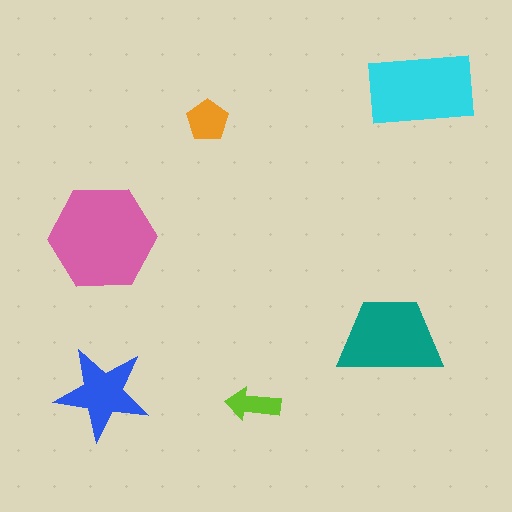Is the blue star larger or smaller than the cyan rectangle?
Smaller.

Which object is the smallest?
The lime arrow.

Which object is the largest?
The pink hexagon.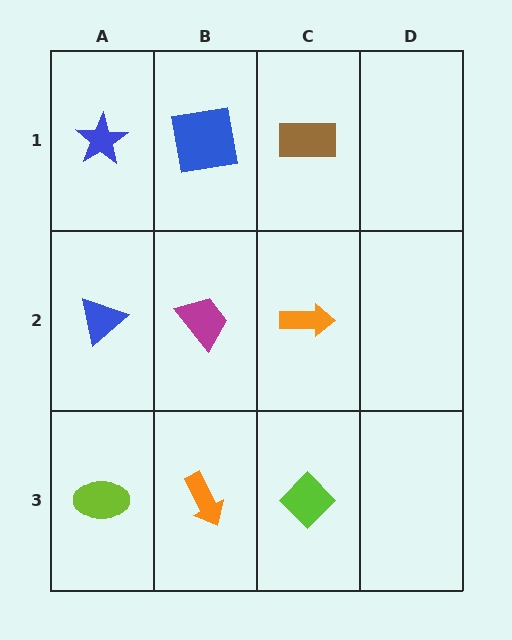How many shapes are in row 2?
3 shapes.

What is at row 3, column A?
A lime ellipse.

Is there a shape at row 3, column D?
No, that cell is empty.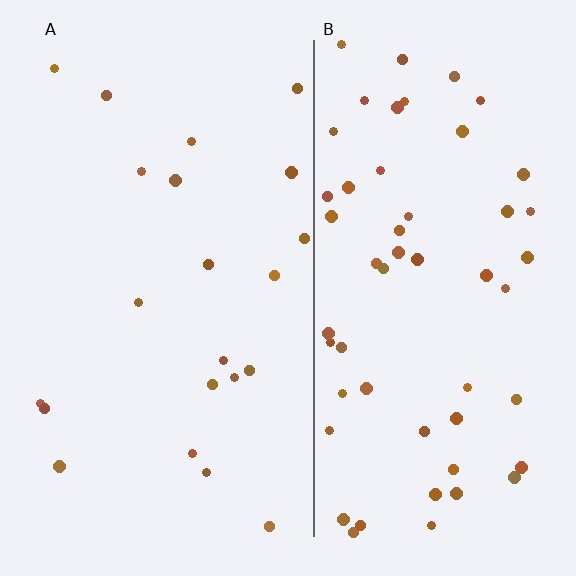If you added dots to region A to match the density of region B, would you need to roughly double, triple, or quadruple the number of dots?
Approximately triple.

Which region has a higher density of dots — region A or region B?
B (the right).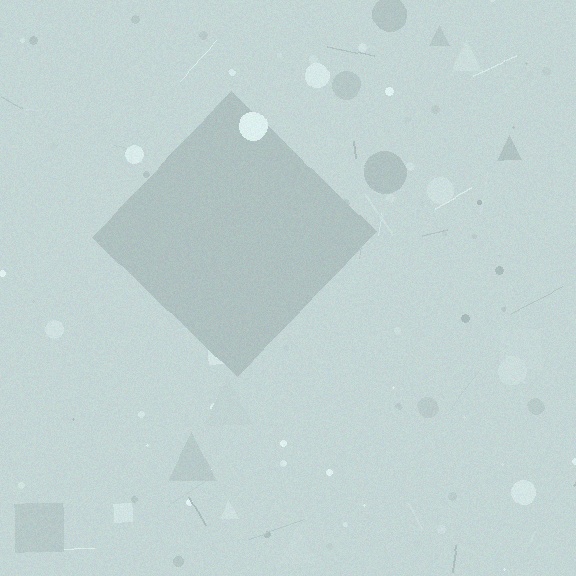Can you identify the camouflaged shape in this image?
The camouflaged shape is a diamond.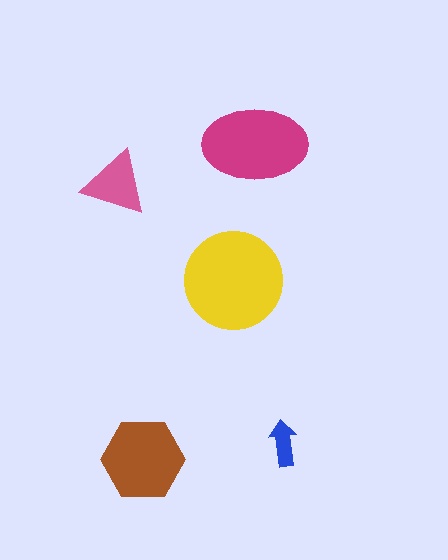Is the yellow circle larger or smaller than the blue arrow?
Larger.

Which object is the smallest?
The blue arrow.